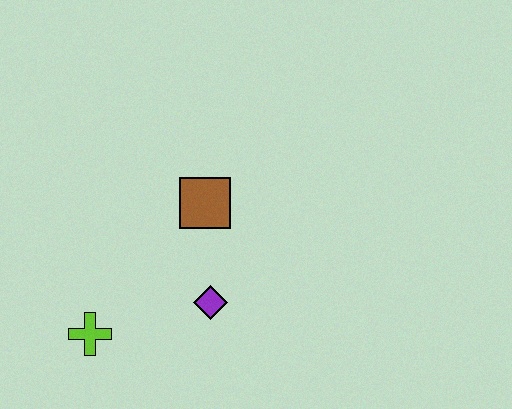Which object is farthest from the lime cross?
The brown square is farthest from the lime cross.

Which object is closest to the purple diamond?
The brown square is closest to the purple diamond.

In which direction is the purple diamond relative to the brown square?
The purple diamond is below the brown square.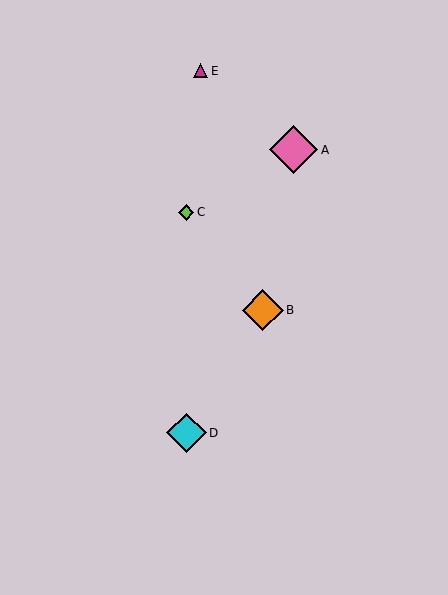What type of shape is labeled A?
Shape A is a pink diamond.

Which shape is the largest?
The pink diamond (labeled A) is the largest.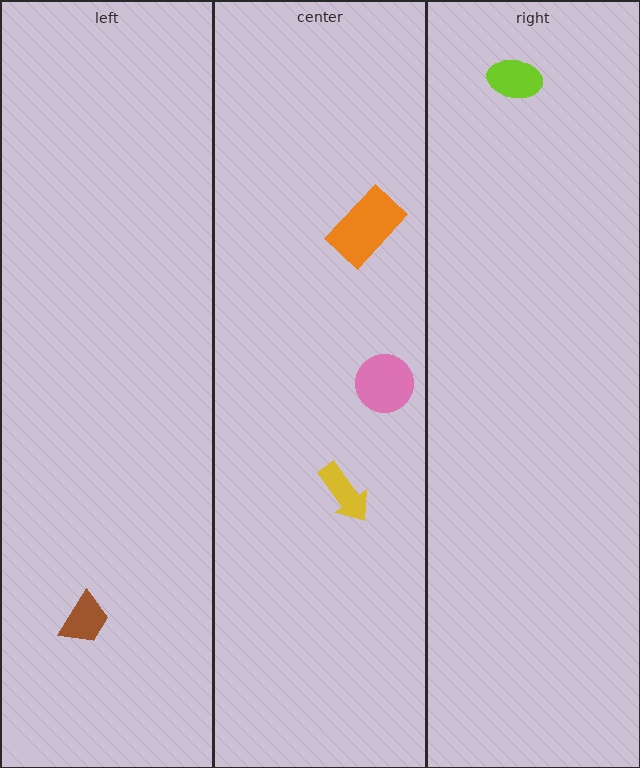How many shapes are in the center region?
3.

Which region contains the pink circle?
The center region.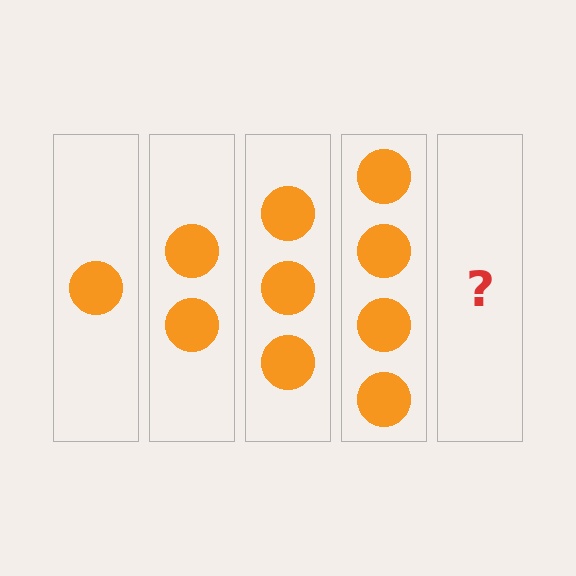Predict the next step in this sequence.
The next step is 5 circles.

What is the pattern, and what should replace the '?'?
The pattern is that each step adds one more circle. The '?' should be 5 circles.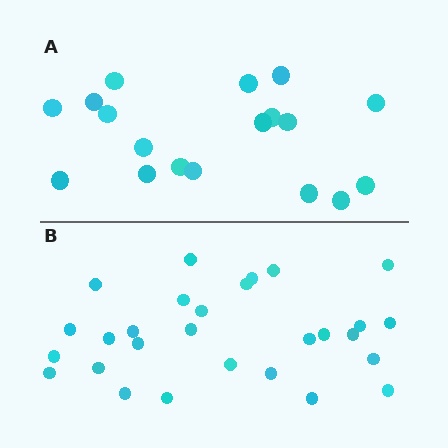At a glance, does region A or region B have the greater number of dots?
Region B (the bottom region) has more dots.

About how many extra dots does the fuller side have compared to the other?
Region B has roughly 10 or so more dots than region A.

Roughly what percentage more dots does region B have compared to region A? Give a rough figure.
About 55% more.